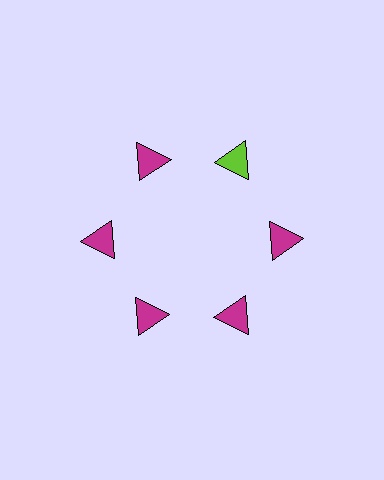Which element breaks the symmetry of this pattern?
The lime triangle at roughly the 1 o'clock position breaks the symmetry. All other shapes are magenta triangles.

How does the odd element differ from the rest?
It has a different color: lime instead of magenta.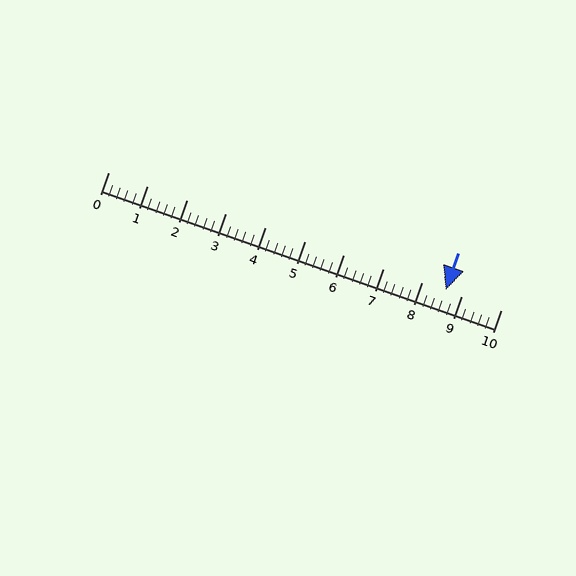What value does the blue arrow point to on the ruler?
The blue arrow points to approximately 8.6.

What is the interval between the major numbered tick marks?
The major tick marks are spaced 1 units apart.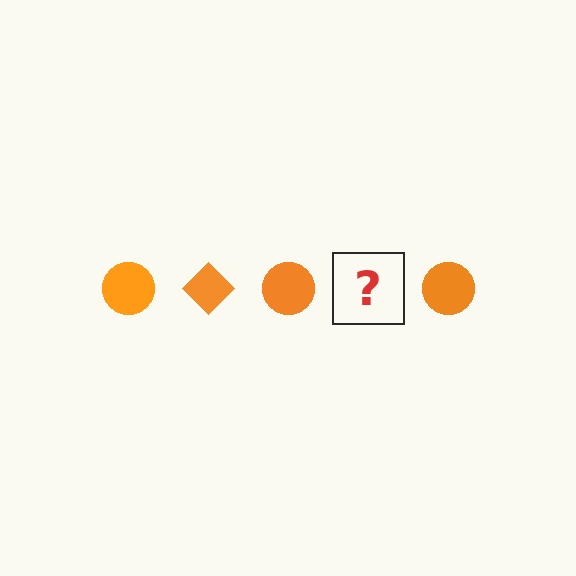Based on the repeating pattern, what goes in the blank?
The blank should be an orange diamond.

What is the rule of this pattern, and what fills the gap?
The rule is that the pattern cycles through circle, diamond shapes in orange. The gap should be filled with an orange diamond.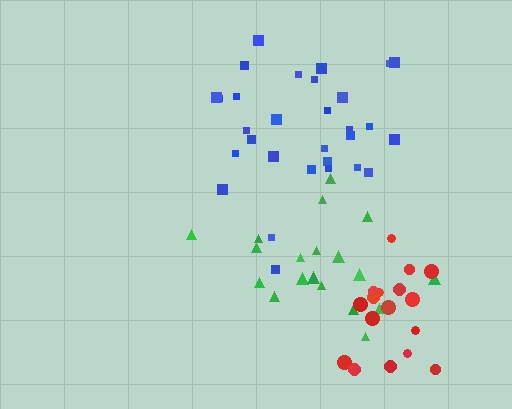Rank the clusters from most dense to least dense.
red, blue, green.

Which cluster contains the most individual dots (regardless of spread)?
Blue (30).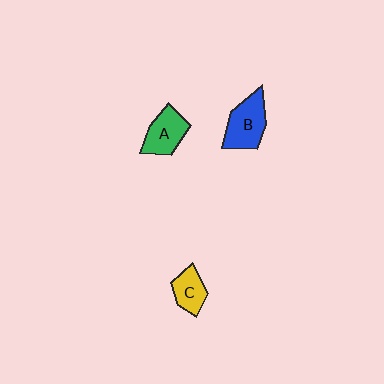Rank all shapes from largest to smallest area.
From largest to smallest: B (blue), A (green), C (yellow).